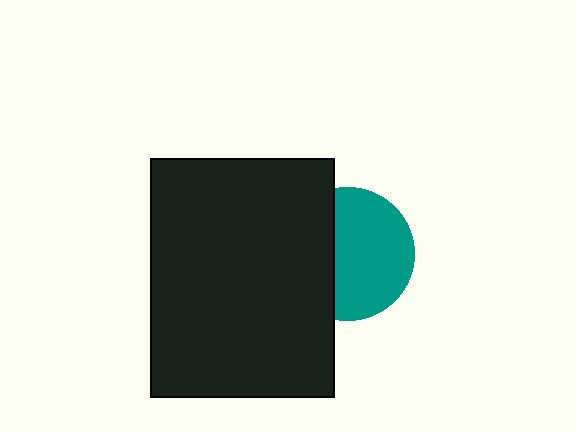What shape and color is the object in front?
The object in front is a black rectangle.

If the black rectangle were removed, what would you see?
You would see the complete teal circle.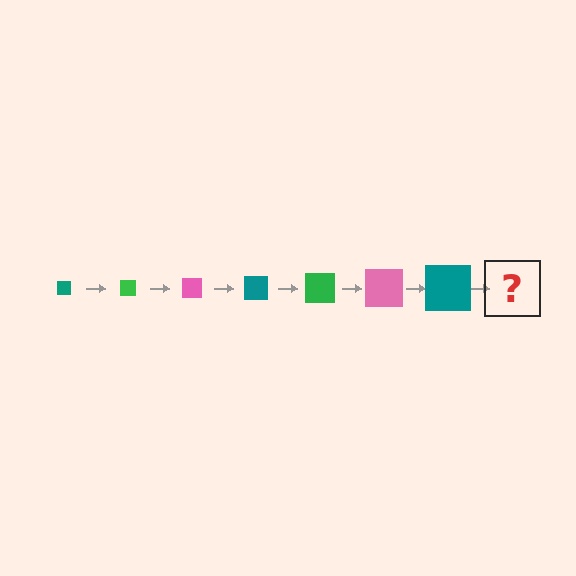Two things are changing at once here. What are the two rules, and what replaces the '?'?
The two rules are that the square grows larger each step and the color cycles through teal, green, and pink. The '?' should be a green square, larger than the previous one.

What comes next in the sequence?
The next element should be a green square, larger than the previous one.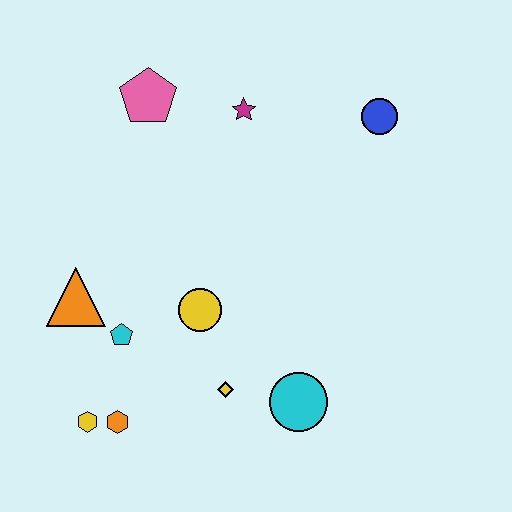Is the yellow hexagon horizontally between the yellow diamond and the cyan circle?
No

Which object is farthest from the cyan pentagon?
The blue circle is farthest from the cyan pentagon.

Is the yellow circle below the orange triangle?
Yes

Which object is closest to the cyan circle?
The yellow diamond is closest to the cyan circle.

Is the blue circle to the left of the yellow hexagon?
No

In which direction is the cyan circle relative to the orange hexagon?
The cyan circle is to the right of the orange hexagon.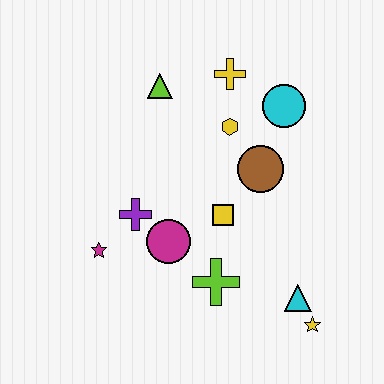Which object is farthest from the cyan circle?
The magenta star is farthest from the cyan circle.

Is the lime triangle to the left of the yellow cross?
Yes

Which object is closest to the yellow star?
The cyan triangle is closest to the yellow star.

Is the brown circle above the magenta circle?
Yes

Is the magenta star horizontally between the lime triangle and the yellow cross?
No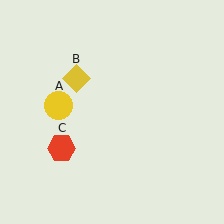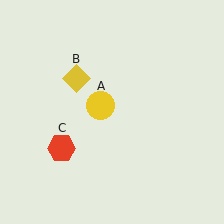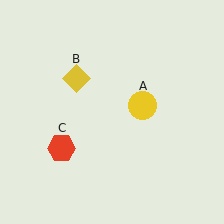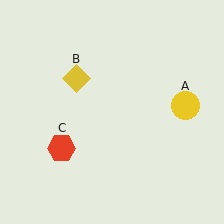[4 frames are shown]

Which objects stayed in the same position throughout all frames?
Yellow diamond (object B) and red hexagon (object C) remained stationary.